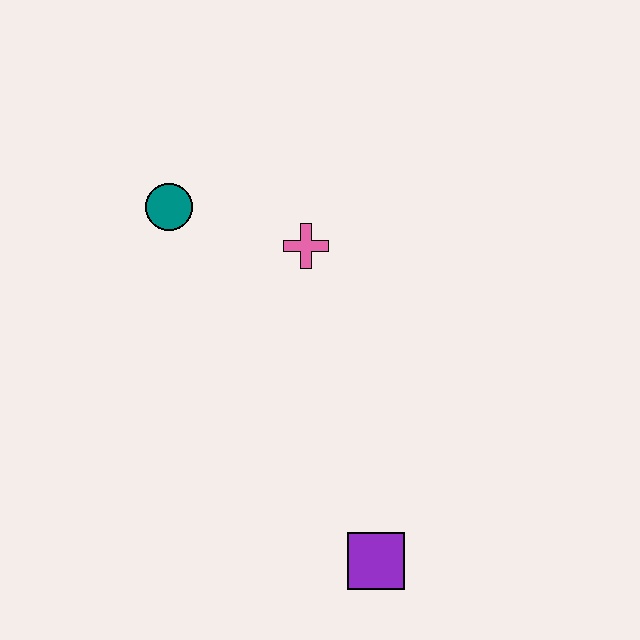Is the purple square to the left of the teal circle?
No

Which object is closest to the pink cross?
The teal circle is closest to the pink cross.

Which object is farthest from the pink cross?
The purple square is farthest from the pink cross.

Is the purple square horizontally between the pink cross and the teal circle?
No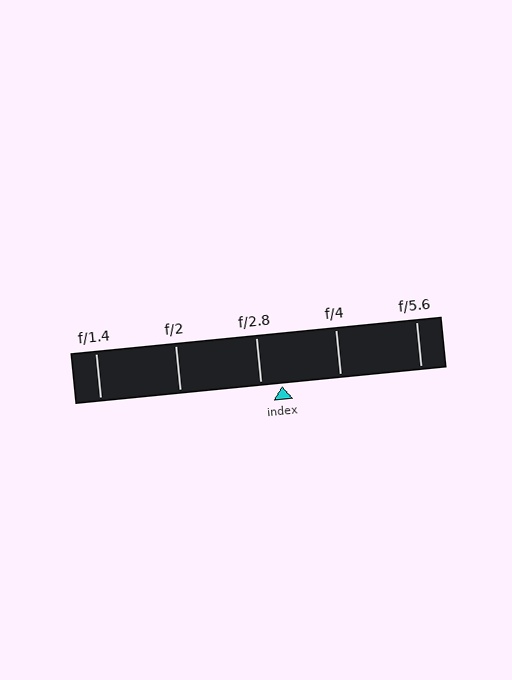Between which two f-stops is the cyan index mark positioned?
The index mark is between f/2.8 and f/4.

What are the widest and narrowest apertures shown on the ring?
The widest aperture shown is f/1.4 and the narrowest is f/5.6.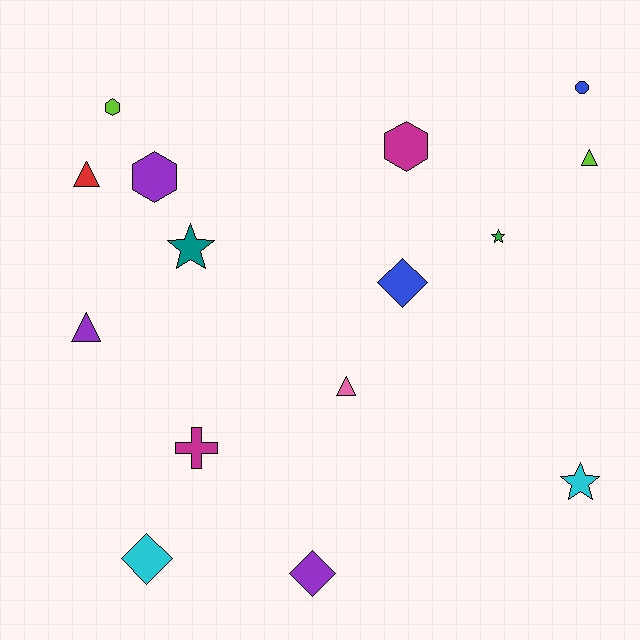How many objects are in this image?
There are 15 objects.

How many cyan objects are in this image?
There are 2 cyan objects.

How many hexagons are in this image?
There are 3 hexagons.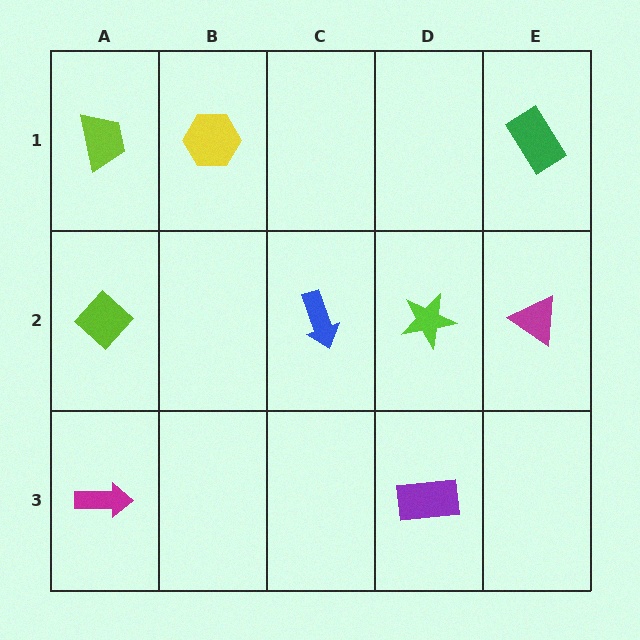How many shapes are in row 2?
4 shapes.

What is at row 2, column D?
A lime star.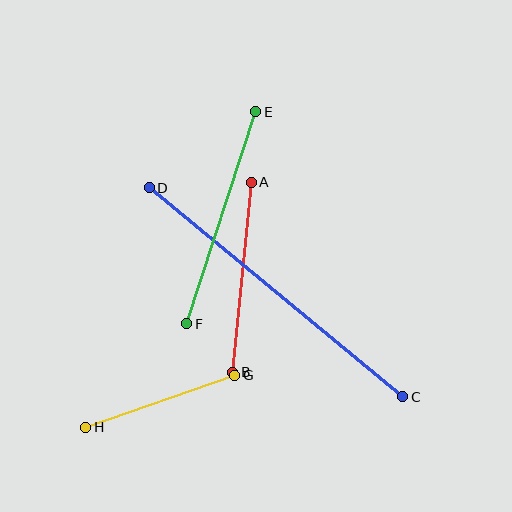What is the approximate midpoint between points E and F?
The midpoint is at approximately (221, 218) pixels.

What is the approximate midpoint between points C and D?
The midpoint is at approximately (276, 292) pixels.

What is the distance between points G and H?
The distance is approximately 158 pixels.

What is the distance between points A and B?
The distance is approximately 190 pixels.